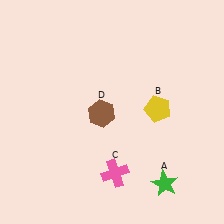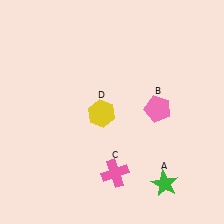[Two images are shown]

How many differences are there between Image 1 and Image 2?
There are 2 differences between the two images.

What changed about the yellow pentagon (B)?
In Image 1, B is yellow. In Image 2, it changed to pink.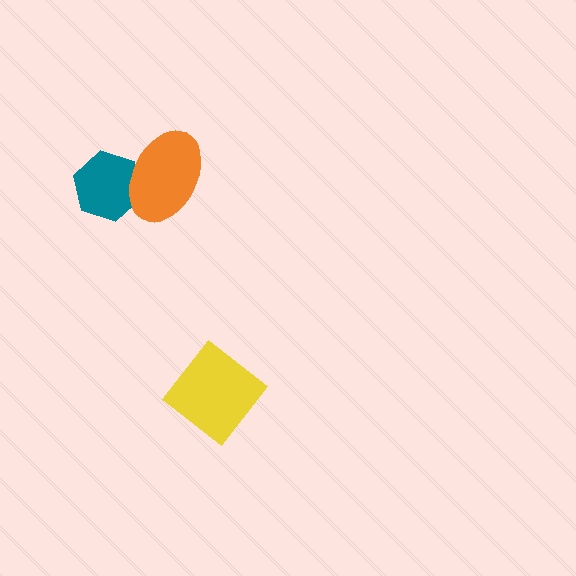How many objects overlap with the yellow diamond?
0 objects overlap with the yellow diamond.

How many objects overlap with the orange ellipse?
1 object overlaps with the orange ellipse.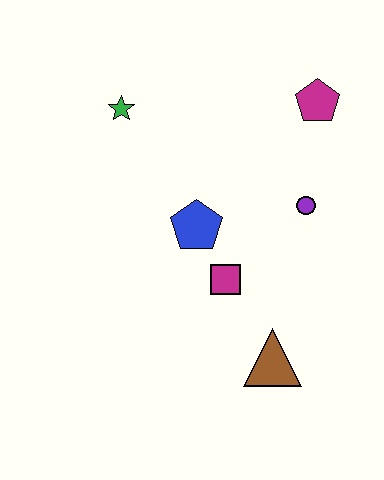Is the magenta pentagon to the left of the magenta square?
No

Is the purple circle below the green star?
Yes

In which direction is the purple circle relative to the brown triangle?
The purple circle is above the brown triangle.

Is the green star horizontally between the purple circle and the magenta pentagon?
No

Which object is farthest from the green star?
The brown triangle is farthest from the green star.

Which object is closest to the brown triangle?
The magenta square is closest to the brown triangle.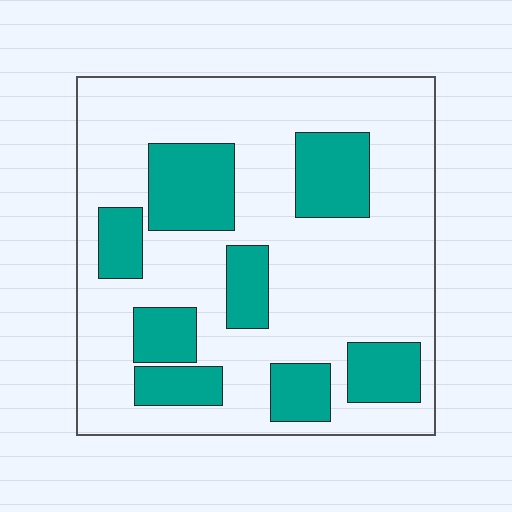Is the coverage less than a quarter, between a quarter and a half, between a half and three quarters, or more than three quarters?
Between a quarter and a half.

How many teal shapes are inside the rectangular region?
8.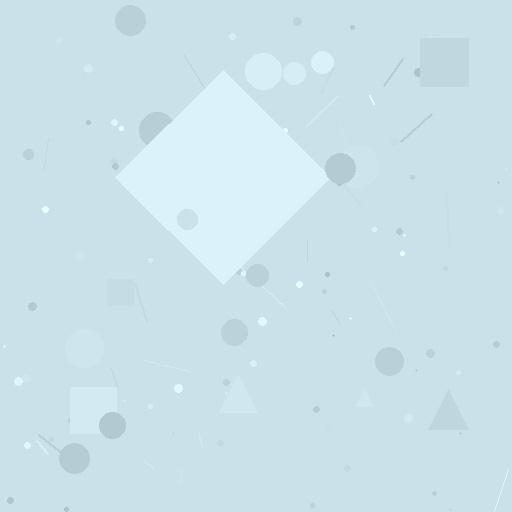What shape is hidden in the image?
A diamond is hidden in the image.